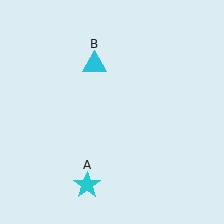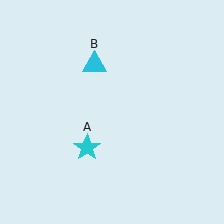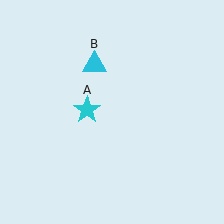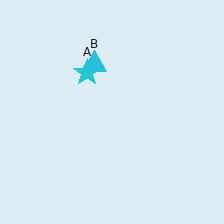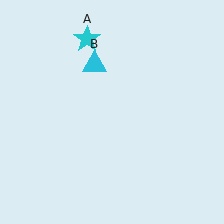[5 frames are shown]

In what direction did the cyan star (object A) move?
The cyan star (object A) moved up.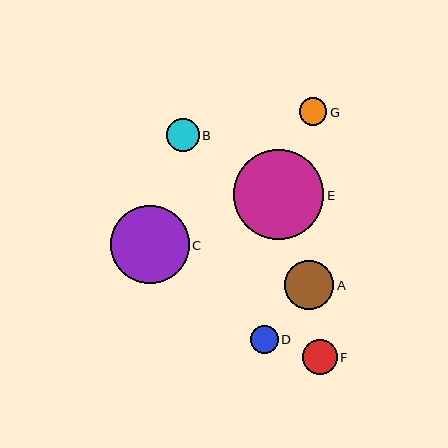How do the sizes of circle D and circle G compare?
Circle D and circle G are approximately the same size.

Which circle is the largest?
Circle E is the largest with a size of approximately 90 pixels.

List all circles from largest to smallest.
From largest to smallest: E, C, A, F, B, D, G.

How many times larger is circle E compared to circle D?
Circle E is approximately 3.2 times the size of circle D.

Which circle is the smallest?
Circle G is the smallest with a size of approximately 27 pixels.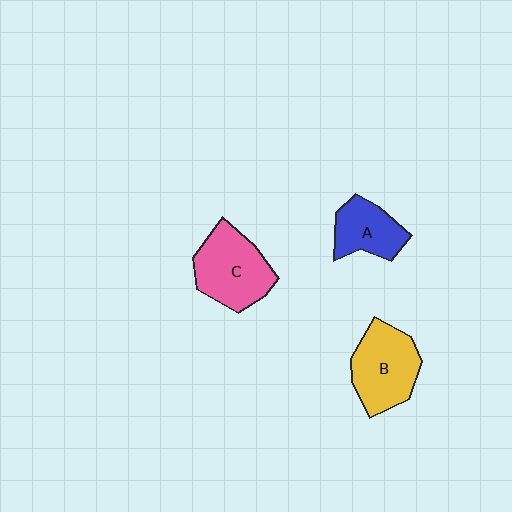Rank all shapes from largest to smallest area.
From largest to smallest: C (pink), B (yellow), A (blue).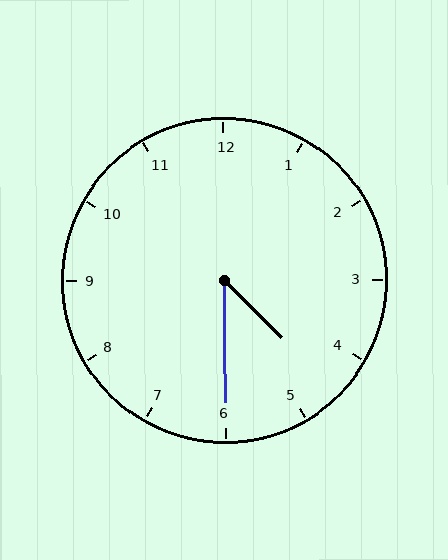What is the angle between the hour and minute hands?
Approximately 45 degrees.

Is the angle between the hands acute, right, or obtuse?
It is acute.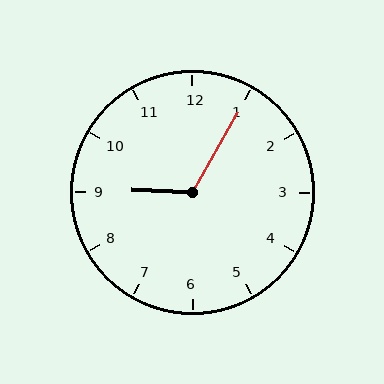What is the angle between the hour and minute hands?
Approximately 118 degrees.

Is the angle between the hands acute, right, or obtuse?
It is obtuse.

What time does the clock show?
9:05.